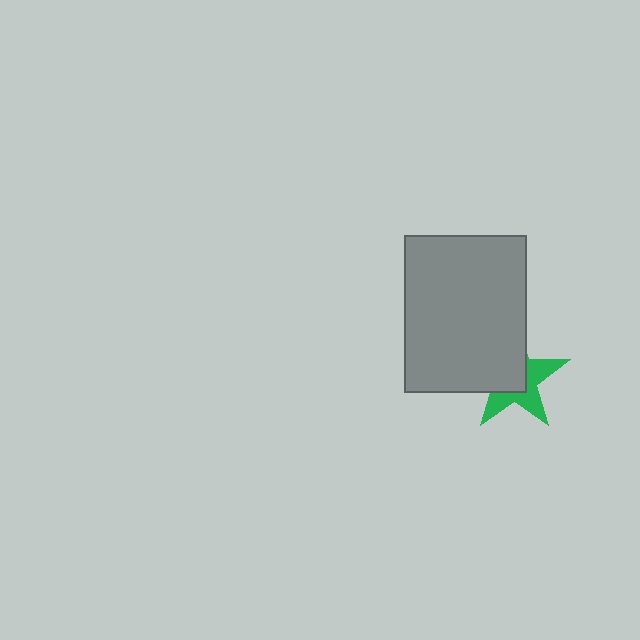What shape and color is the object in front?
The object in front is a gray rectangle.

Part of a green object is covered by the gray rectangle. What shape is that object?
It is a star.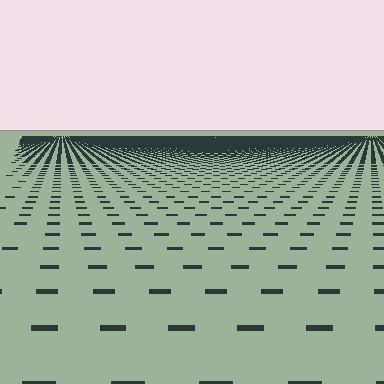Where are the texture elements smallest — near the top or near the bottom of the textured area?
Near the top.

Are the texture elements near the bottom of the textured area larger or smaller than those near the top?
Larger. Near the bottom, elements are closer to the viewer and appear at a bigger on-screen size.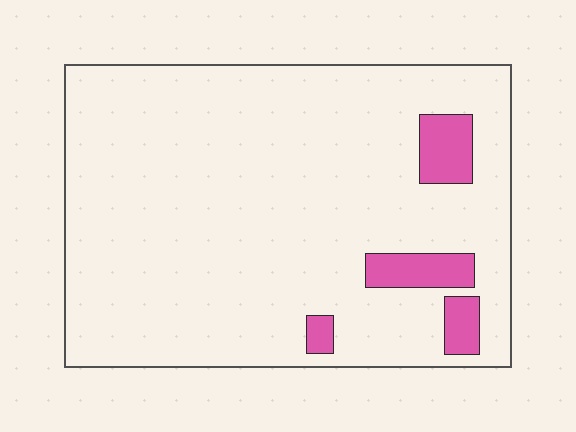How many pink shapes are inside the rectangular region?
4.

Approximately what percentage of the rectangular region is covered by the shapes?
Approximately 10%.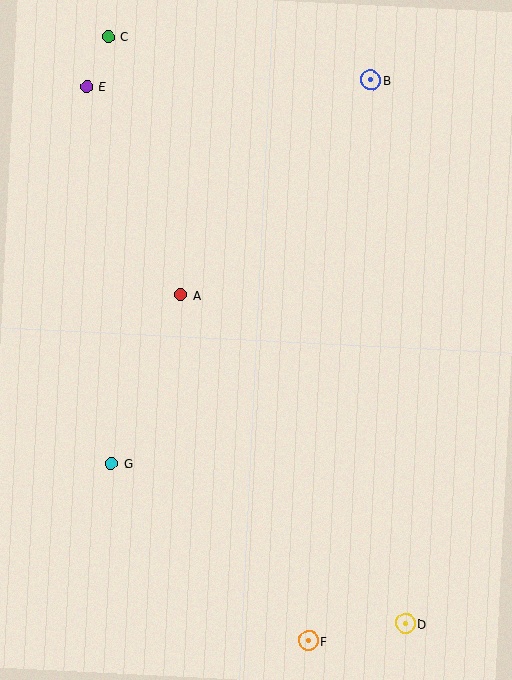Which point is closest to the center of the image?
Point A at (181, 295) is closest to the center.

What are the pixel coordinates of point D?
Point D is at (405, 624).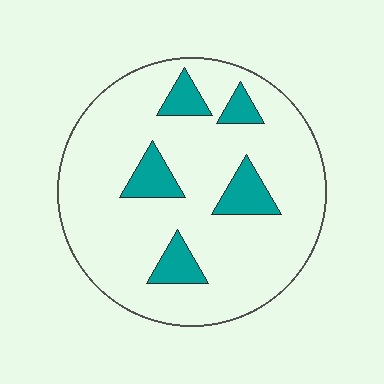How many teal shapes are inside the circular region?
5.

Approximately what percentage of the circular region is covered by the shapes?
Approximately 15%.